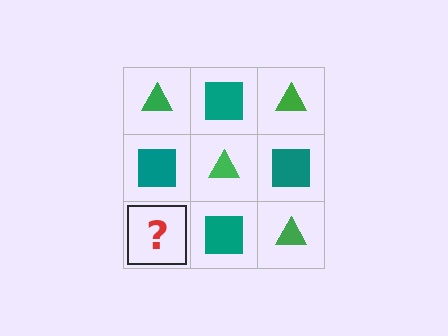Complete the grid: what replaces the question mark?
The question mark should be replaced with a green triangle.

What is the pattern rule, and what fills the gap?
The rule is that it alternates green triangle and teal square in a checkerboard pattern. The gap should be filled with a green triangle.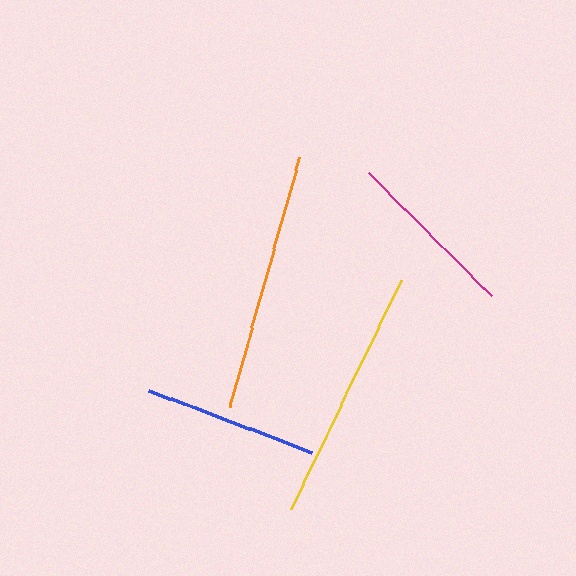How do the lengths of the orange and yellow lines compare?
The orange and yellow lines are approximately the same length.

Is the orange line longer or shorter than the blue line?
The orange line is longer than the blue line.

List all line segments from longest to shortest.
From longest to shortest: orange, yellow, magenta, blue.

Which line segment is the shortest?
The blue line is the shortest at approximately 174 pixels.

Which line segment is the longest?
The orange line is the longest at approximately 259 pixels.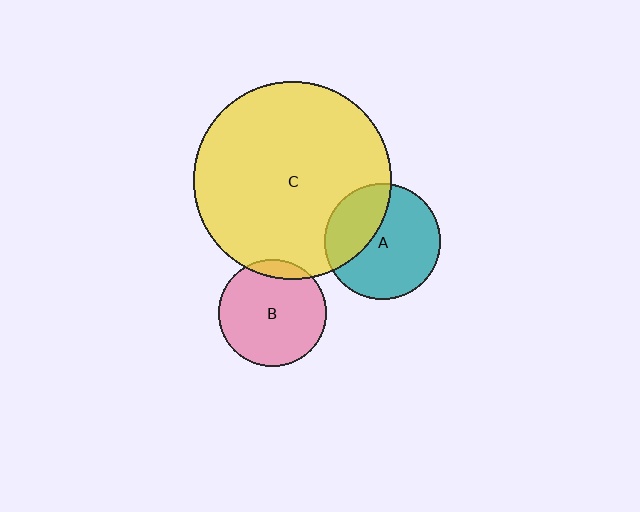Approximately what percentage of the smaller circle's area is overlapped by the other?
Approximately 10%.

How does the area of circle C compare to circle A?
Approximately 2.9 times.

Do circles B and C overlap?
Yes.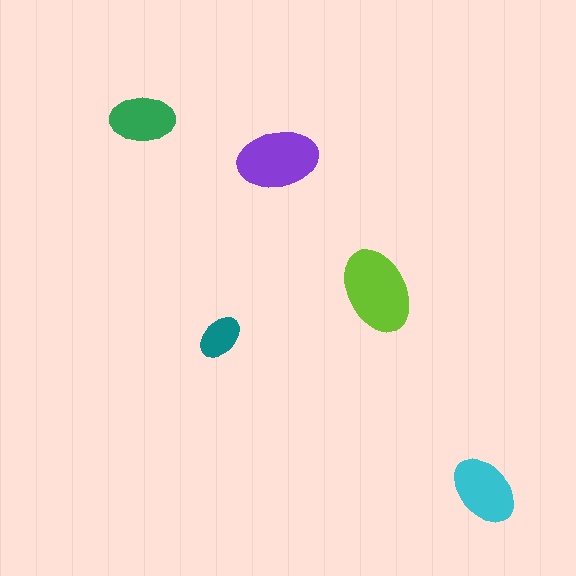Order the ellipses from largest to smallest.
the lime one, the purple one, the cyan one, the green one, the teal one.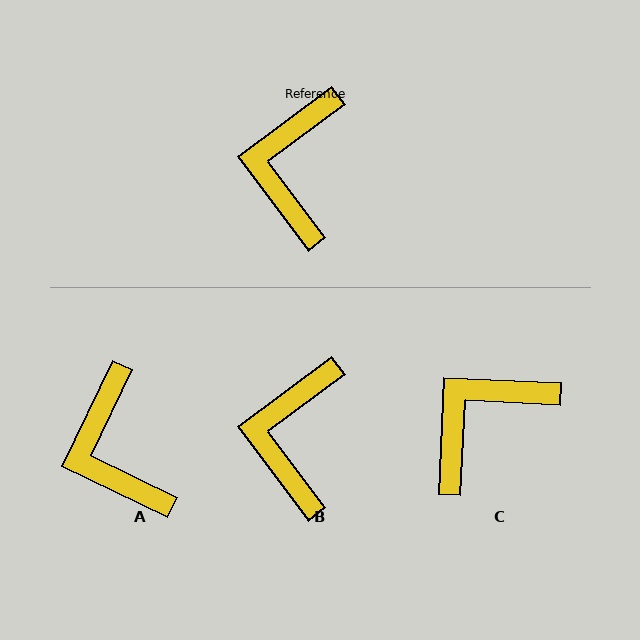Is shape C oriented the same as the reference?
No, it is off by about 39 degrees.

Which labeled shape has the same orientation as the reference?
B.